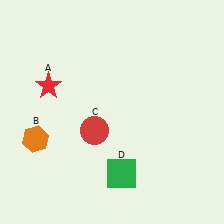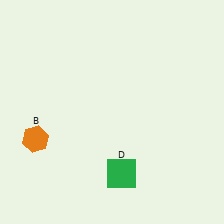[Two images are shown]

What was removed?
The red circle (C), the red star (A) were removed in Image 2.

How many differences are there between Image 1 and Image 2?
There are 2 differences between the two images.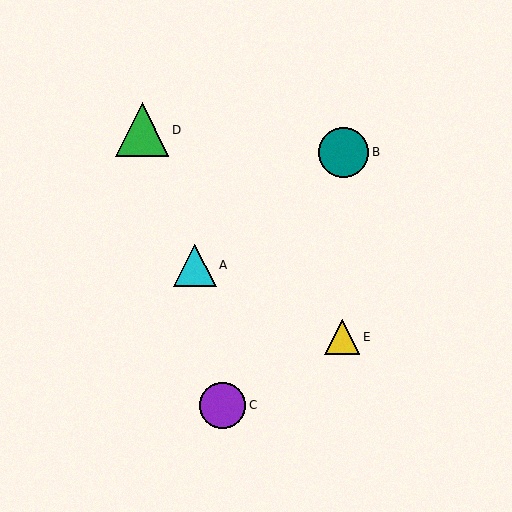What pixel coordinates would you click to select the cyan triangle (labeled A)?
Click at (195, 265) to select the cyan triangle A.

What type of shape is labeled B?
Shape B is a teal circle.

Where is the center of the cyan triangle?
The center of the cyan triangle is at (195, 265).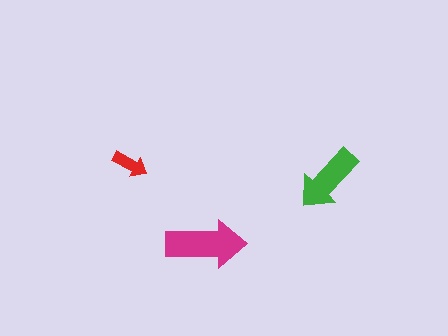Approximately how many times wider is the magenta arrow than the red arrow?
About 2.5 times wider.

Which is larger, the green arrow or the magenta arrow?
The magenta one.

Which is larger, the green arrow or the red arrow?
The green one.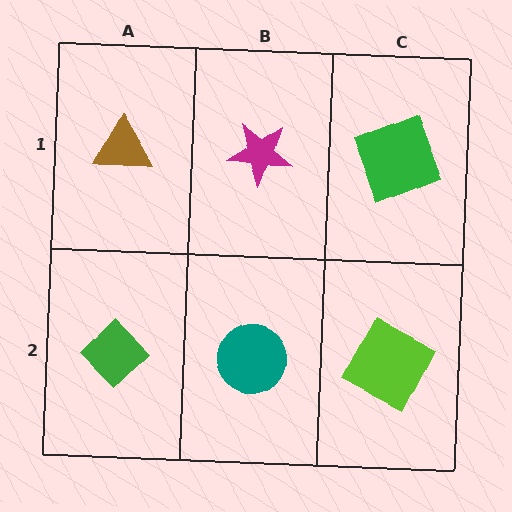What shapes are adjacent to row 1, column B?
A teal circle (row 2, column B), a brown triangle (row 1, column A), a green square (row 1, column C).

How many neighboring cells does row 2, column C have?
2.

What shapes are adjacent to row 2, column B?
A magenta star (row 1, column B), a green diamond (row 2, column A), a lime square (row 2, column C).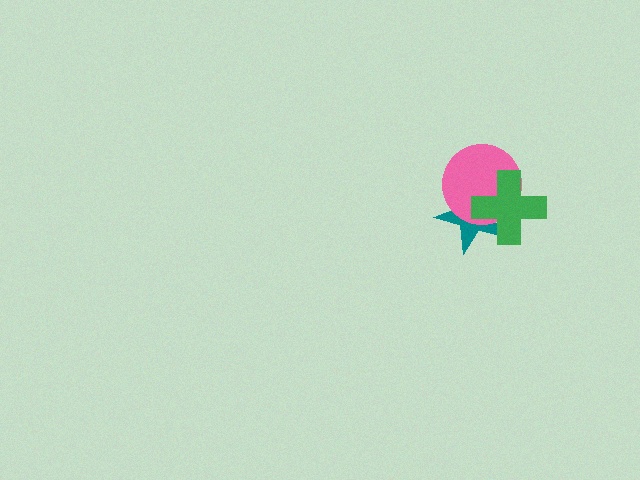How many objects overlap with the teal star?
2 objects overlap with the teal star.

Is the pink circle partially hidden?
Yes, it is partially covered by another shape.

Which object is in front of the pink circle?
The green cross is in front of the pink circle.